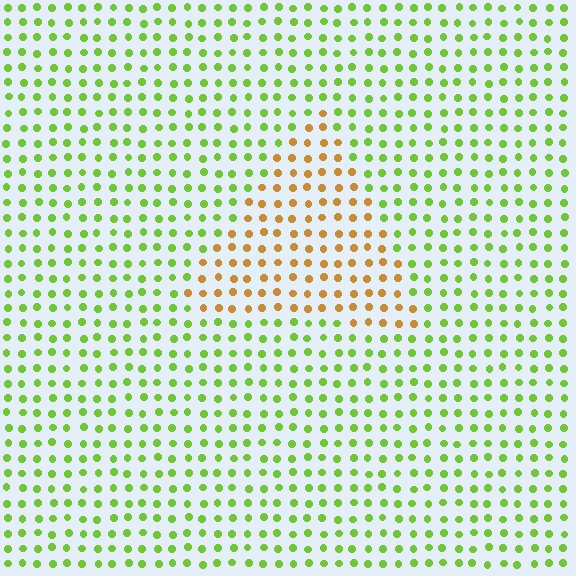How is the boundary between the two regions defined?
The boundary is defined purely by a slight shift in hue (about 60 degrees). Spacing, size, and orientation are identical on both sides.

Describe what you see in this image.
The image is filled with small lime elements in a uniform arrangement. A triangle-shaped region is visible where the elements are tinted to a slightly different hue, forming a subtle color boundary.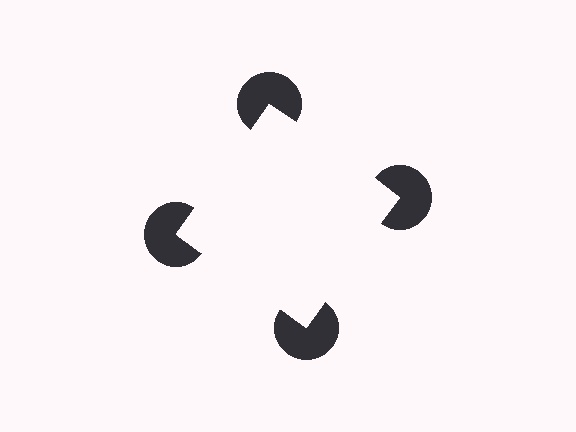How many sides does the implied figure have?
4 sides.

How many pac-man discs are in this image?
There are 4 — one at each vertex of the illusory square.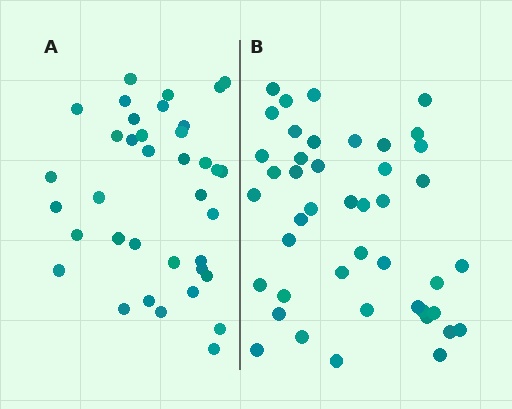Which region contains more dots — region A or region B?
Region B (the right region) has more dots.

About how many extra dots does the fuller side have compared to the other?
Region B has roughly 8 or so more dots than region A.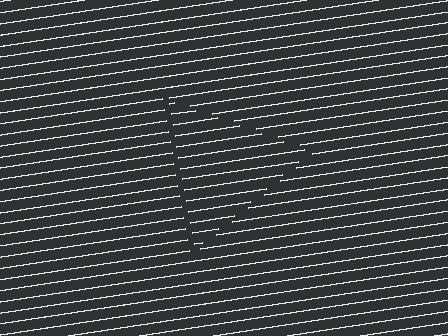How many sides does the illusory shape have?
3 sides — the line-ends trace a triangle.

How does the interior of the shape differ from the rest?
The interior of the shape contains the same grating, shifted by half a period — the contour is defined by the phase discontinuity where line-ends from the inner and outer gratings abut.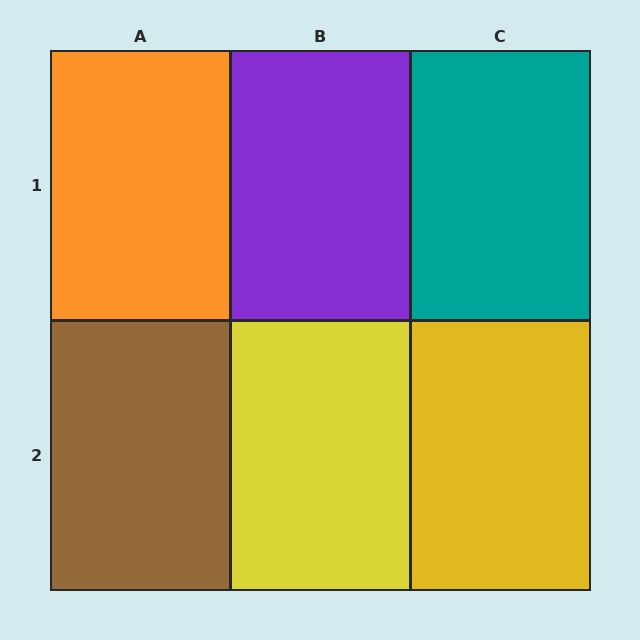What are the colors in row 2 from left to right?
Brown, yellow, yellow.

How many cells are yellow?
2 cells are yellow.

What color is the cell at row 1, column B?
Purple.